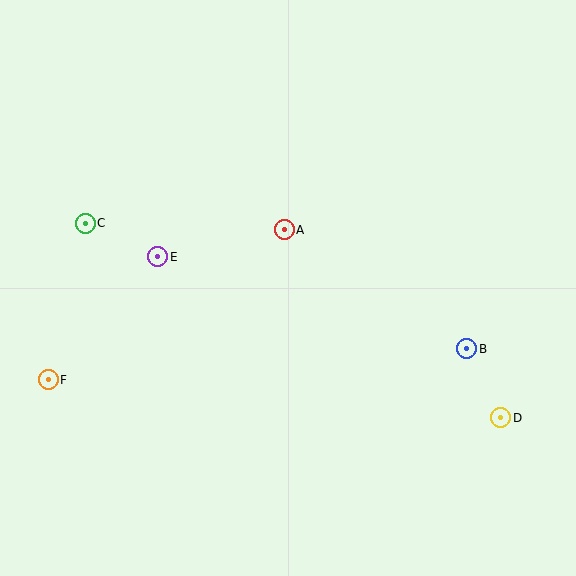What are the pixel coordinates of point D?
Point D is at (501, 418).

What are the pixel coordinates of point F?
Point F is at (48, 380).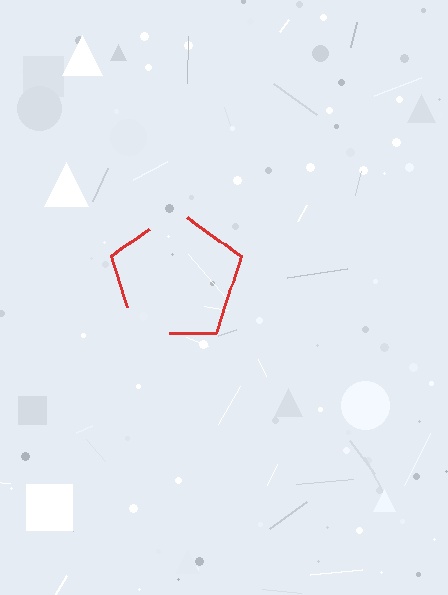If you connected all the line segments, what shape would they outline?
They would outline a pentagon.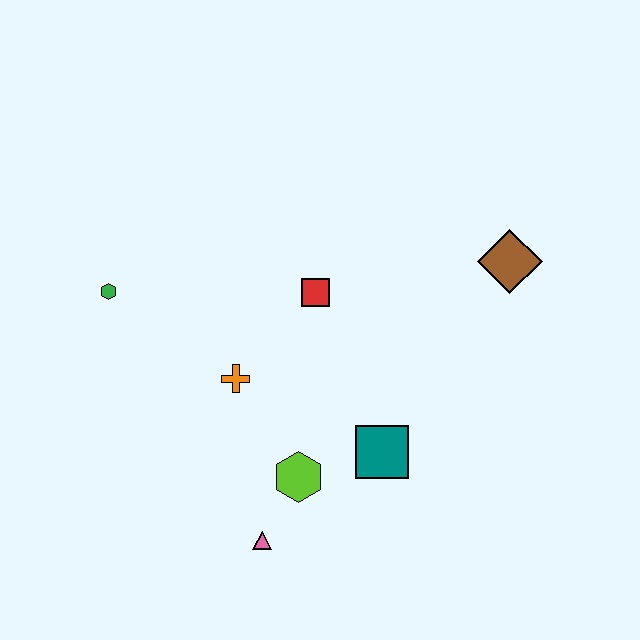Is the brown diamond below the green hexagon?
No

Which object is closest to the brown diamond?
The red square is closest to the brown diamond.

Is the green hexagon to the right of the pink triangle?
No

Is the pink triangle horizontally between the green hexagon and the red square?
Yes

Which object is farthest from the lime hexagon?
The brown diamond is farthest from the lime hexagon.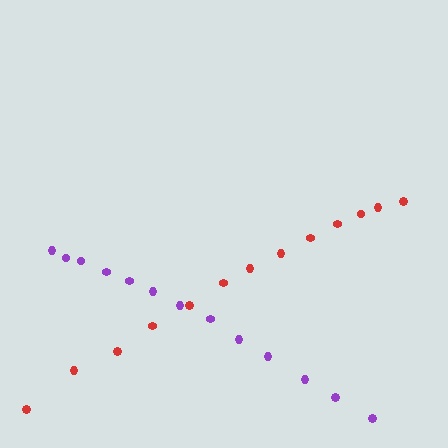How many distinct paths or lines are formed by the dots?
There are 2 distinct paths.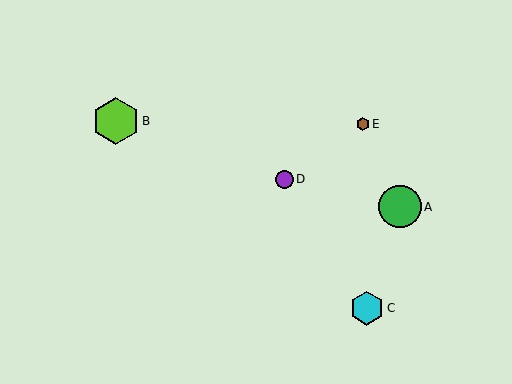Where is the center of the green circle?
The center of the green circle is at (400, 207).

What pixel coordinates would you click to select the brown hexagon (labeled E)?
Click at (363, 124) to select the brown hexagon E.